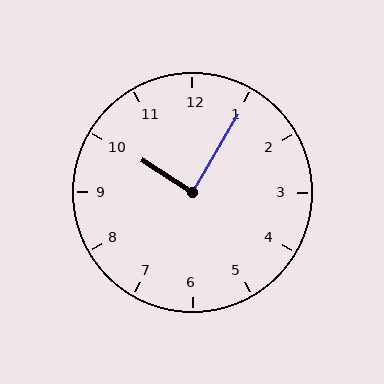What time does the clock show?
10:05.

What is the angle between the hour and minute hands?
Approximately 88 degrees.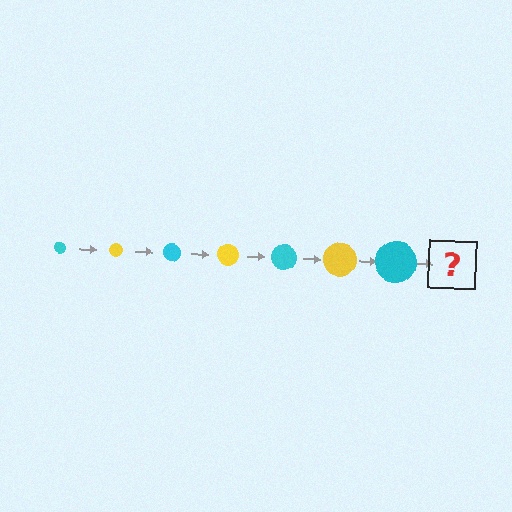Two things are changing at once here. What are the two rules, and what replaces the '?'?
The two rules are that the circle grows larger each step and the color cycles through cyan and yellow. The '?' should be a yellow circle, larger than the previous one.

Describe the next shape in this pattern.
It should be a yellow circle, larger than the previous one.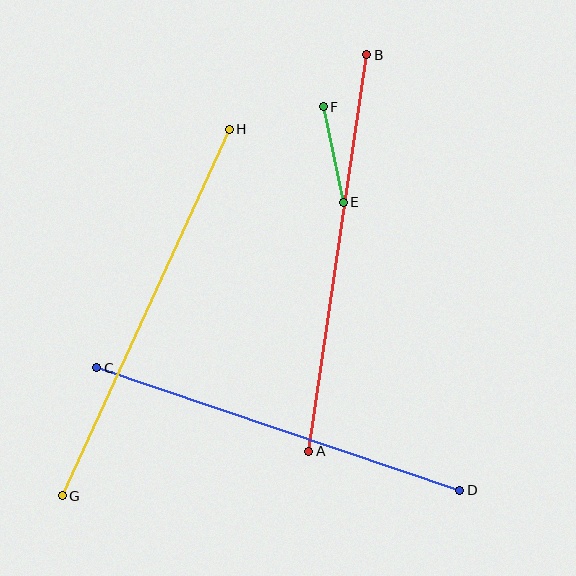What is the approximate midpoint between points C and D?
The midpoint is at approximately (278, 429) pixels.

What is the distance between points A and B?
The distance is approximately 401 pixels.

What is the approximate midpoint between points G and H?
The midpoint is at approximately (146, 312) pixels.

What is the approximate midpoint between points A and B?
The midpoint is at approximately (338, 253) pixels.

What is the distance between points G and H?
The distance is approximately 403 pixels.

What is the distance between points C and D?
The distance is approximately 383 pixels.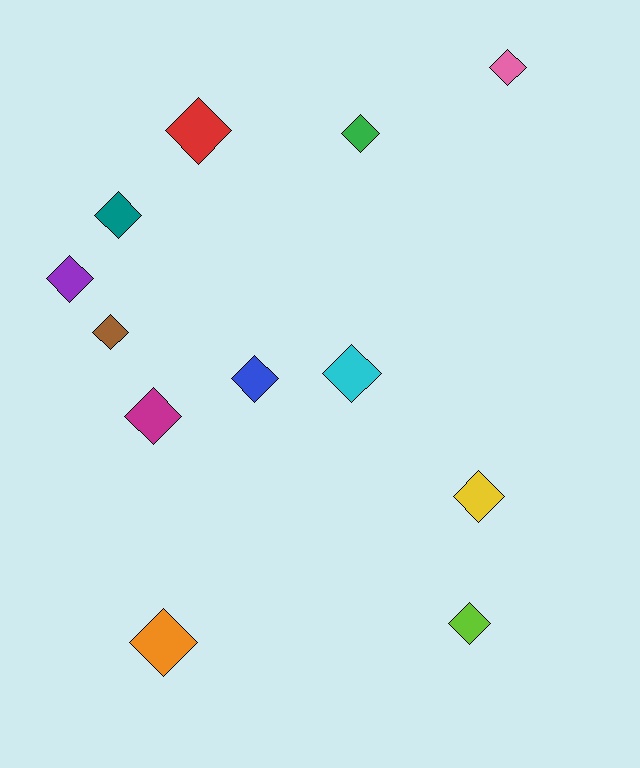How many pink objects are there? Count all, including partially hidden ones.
There is 1 pink object.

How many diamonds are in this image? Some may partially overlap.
There are 12 diamonds.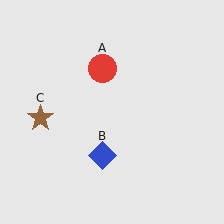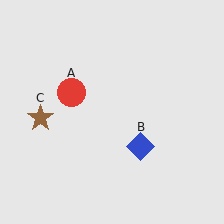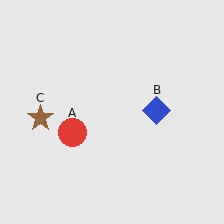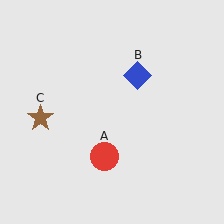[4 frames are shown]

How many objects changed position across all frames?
2 objects changed position: red circle (object A), blue diamond (object B).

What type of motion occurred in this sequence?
The red circle (object A), blue diamond (object B) rotated counterclockwise around the center of the scene.